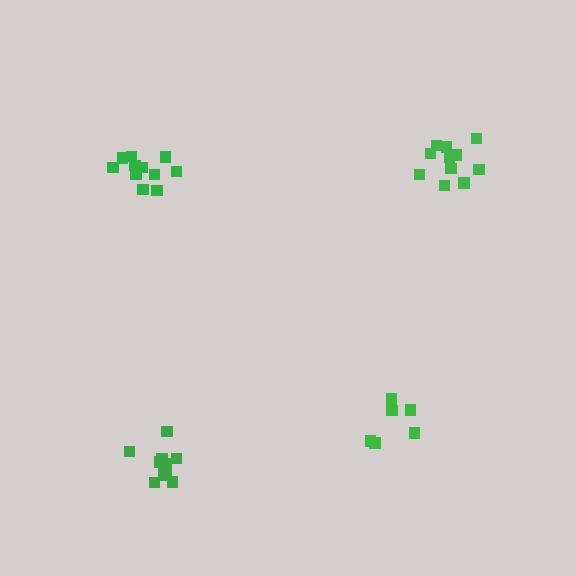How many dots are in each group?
Group 1: 11 dots, Group 2: 11 dots, Group 3: 6 dots, Group 4: 11 dots (39 total).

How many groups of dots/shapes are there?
There are 4 groups.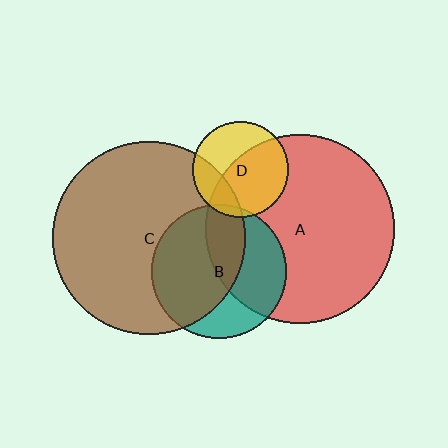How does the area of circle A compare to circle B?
Approximately 2.0 times.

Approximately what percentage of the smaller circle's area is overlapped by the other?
Approximately 5%.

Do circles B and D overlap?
Yes.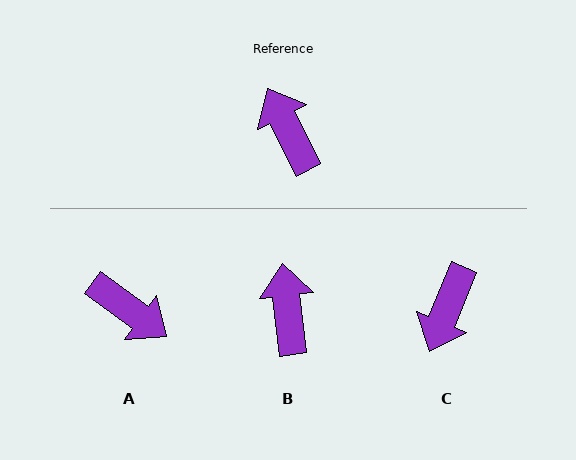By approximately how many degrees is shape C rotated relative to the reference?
Approximately 131 degrees counter-clockwise.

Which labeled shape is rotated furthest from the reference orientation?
A, about 153 degrees away.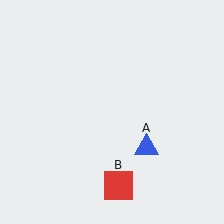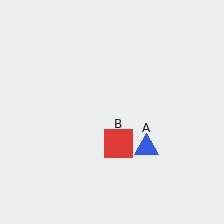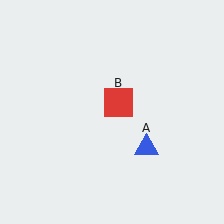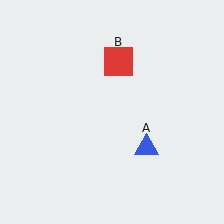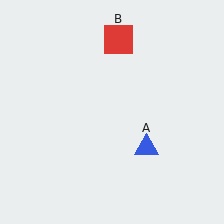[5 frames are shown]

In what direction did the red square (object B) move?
The red square (object B) moved up.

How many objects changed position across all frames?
1 object changed position: red square (object B).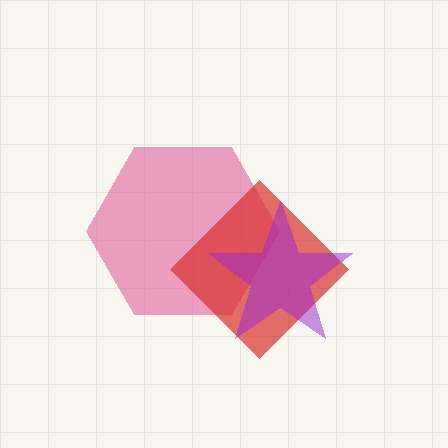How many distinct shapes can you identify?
There are 3 distinct shapes: a pink hexagon, a red diamond, a purple star.